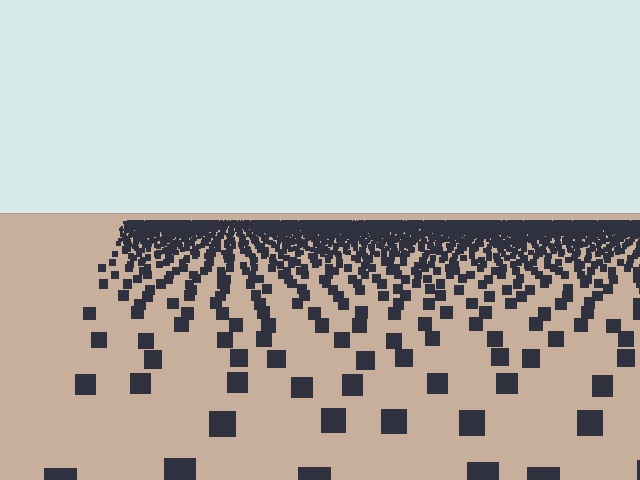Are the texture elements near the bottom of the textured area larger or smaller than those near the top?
Larger. Near the bottom, elements are closer to the viewer and appear at a bigger on-screen size.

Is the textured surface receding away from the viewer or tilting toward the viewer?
The surface is receding away from the viewer. Texture elements get smaller and denser toward the top.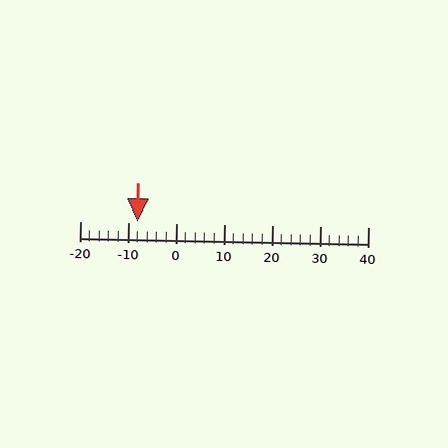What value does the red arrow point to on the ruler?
The red arrow points to approximately -8.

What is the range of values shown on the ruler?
The ruler shows values from -20 to 40.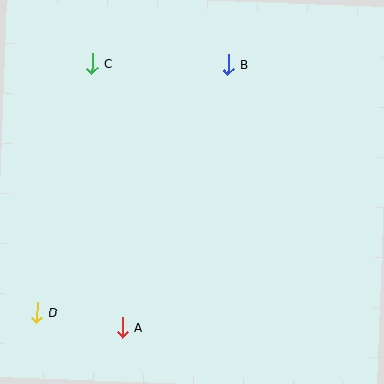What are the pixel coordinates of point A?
Point A is at (122, 328).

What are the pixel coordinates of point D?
Point D is at (36, 313).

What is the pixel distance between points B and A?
The distance between B and A is 284 pixels.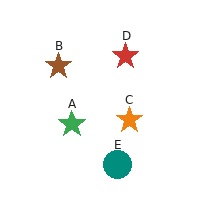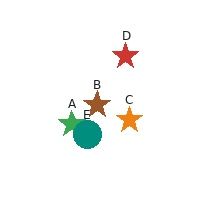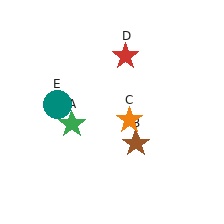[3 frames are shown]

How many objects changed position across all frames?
2 objects changed position: brown star (object B), teal circle (object E).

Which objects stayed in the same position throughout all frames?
Green star (object A) and orange star (object C) and red star (object D) remained stationary.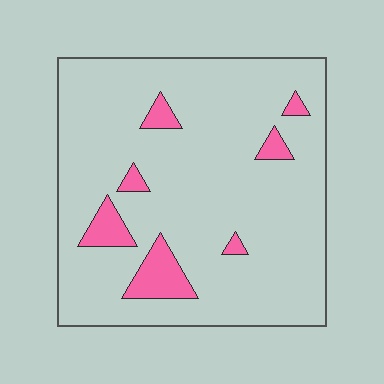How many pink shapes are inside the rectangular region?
7.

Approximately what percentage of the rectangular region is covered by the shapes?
Approximately 10%.